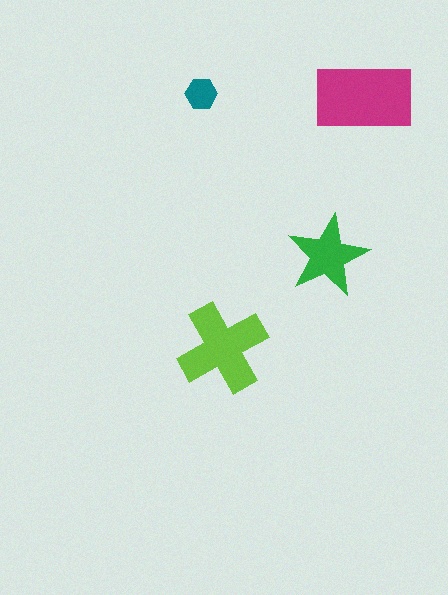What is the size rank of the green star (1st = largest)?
3rd.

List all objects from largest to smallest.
The magenta rectangle, the lime cross, the green star, the teal hexagon.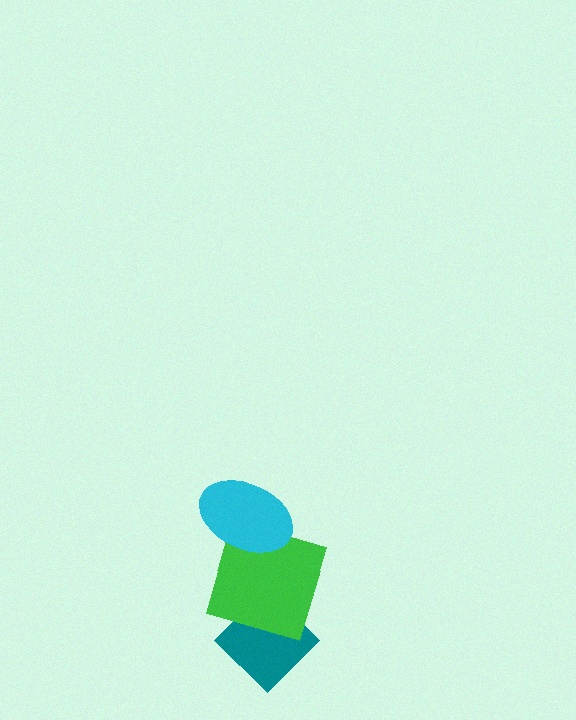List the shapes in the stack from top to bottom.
From top to bottom: the cyan ellipse, the green square, the teal diamond.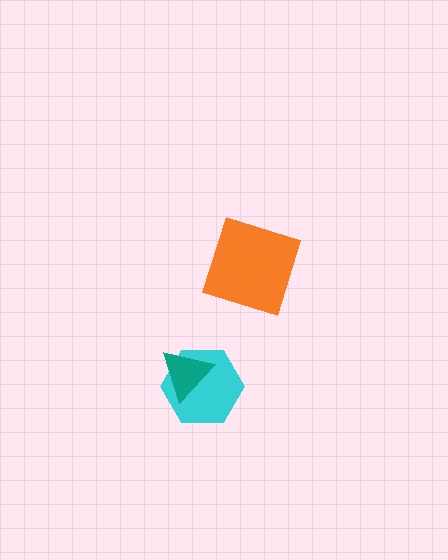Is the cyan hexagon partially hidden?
Yes, it is partially covered by another shape.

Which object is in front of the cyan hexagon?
The teal triangle is in front of the cyan hexagon.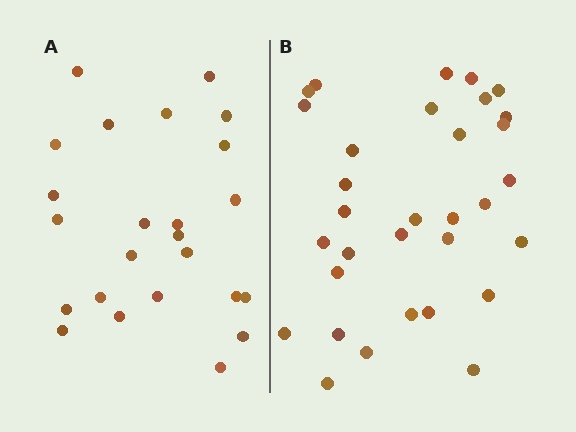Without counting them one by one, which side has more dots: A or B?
Region B (the right region) has more dots.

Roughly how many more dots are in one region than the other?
Region B has roughly 8 or so more dots than region A.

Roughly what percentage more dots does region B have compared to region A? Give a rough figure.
About 35% more.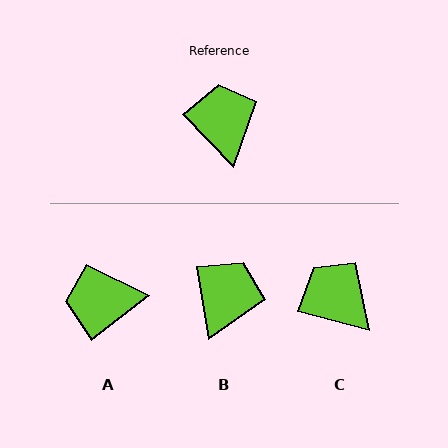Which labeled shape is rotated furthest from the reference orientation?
A, about 83 degrees away.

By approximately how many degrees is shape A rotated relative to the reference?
Approximately 83 degrees counter-clockwise.